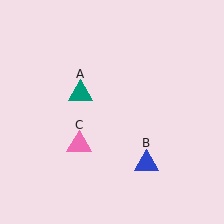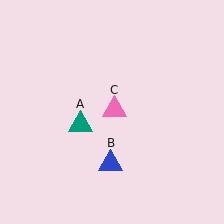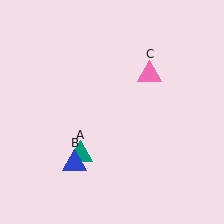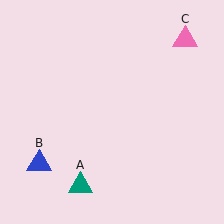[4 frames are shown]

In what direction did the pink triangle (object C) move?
The pink triangle (object C) moved up and to the right.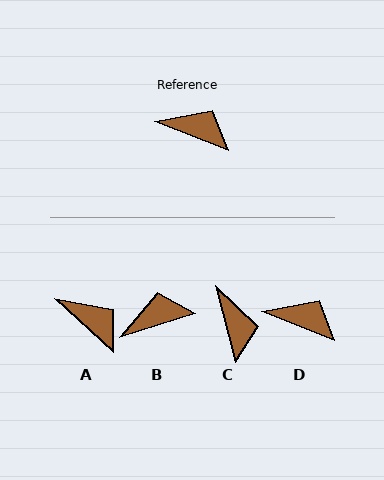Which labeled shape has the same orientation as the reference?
D.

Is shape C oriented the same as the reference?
No, it is off by about 54 degrees.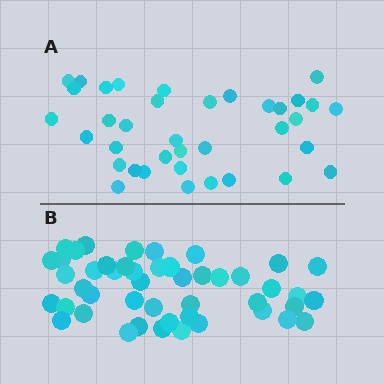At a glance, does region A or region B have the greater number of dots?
Region B (the bottom region) has more dots.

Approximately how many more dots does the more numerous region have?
Region B has roughly 10 or so more dots than region A.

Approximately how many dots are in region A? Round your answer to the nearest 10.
About 40 dots. (The exact count is 37, which rounds to 40.)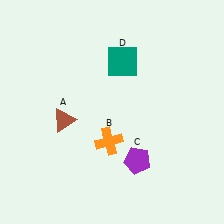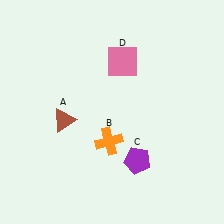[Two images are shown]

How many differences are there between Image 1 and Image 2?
There is 1 difference between the two images.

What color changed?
The square (D) changed from teal in Image 1 to pink in Image 2.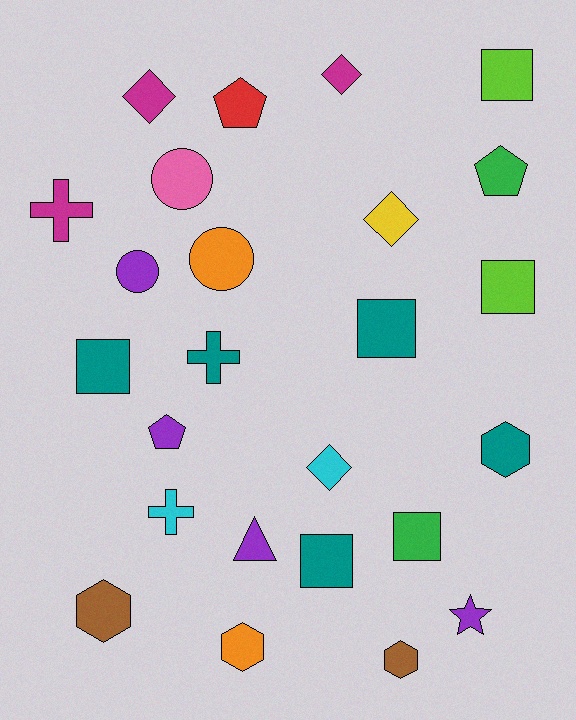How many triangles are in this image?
There is 1 triangle.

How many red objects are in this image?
There is 1 red object.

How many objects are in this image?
There are 25 objects.